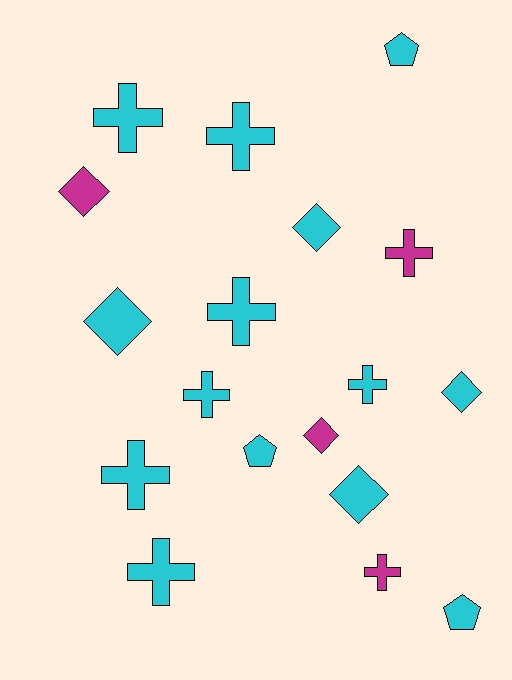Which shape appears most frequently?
Cross, with 9 objects.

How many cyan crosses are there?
There are 7 cyan crosses.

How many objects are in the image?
There are 18 objects.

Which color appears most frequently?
Cyan, with 14 objects.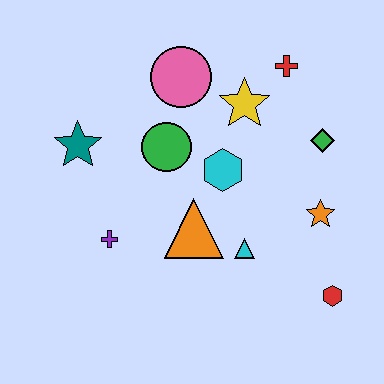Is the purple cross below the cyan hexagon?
Yes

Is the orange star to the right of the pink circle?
Yes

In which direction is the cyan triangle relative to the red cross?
The cyan triangle is below the red cross.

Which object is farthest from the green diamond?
The teal star is farthest from the green diamond.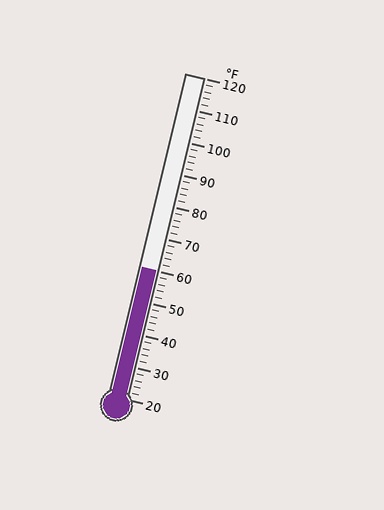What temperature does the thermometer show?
The thermometer shows approximately 60°F.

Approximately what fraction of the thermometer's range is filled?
The thermometer is filled to approximately 40% of its range.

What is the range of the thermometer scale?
The thermometer scale ranges from 20°F to 120°F.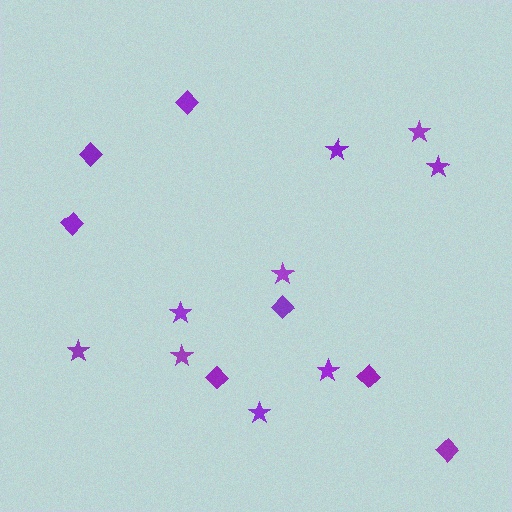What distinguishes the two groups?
There are 2 groups: one group of diamonds (7) and one group of stars (9).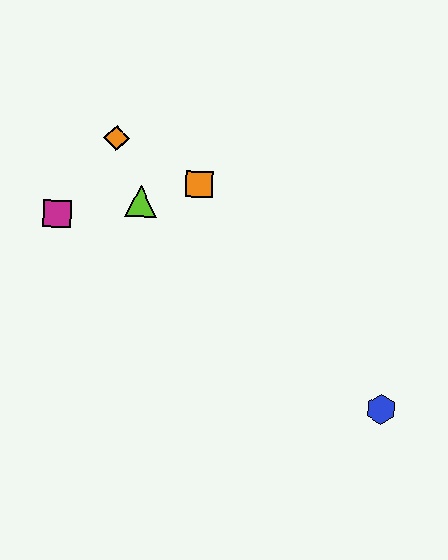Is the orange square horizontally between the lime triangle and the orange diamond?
No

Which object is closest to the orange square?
The lime triangle is closest to the orange square.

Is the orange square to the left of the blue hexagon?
Yes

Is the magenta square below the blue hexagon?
No